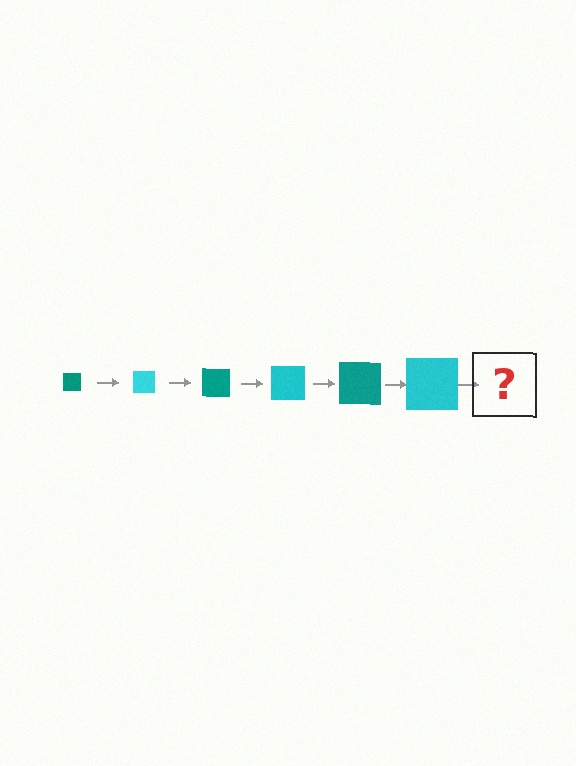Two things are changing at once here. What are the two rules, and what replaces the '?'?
The two rules are that the square grows larger each step and the color cycles through teal and cyan. The '?' should be a teal square, larger than the previous one.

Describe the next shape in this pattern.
It should be a teal square, larger than the previous one.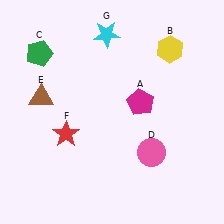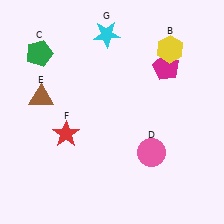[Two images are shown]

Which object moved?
The magenta pentagon (A) moved up.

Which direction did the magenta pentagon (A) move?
The magenta pentagon (A) moved up.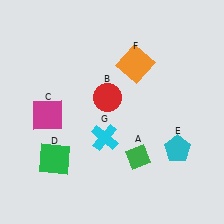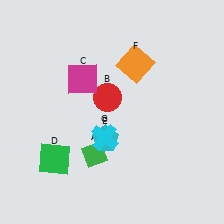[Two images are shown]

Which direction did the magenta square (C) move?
The magenta square (C) moved up.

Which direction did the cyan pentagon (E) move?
The cyan pentagon (E) moved left.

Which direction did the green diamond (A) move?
The green diamond (A) moved left.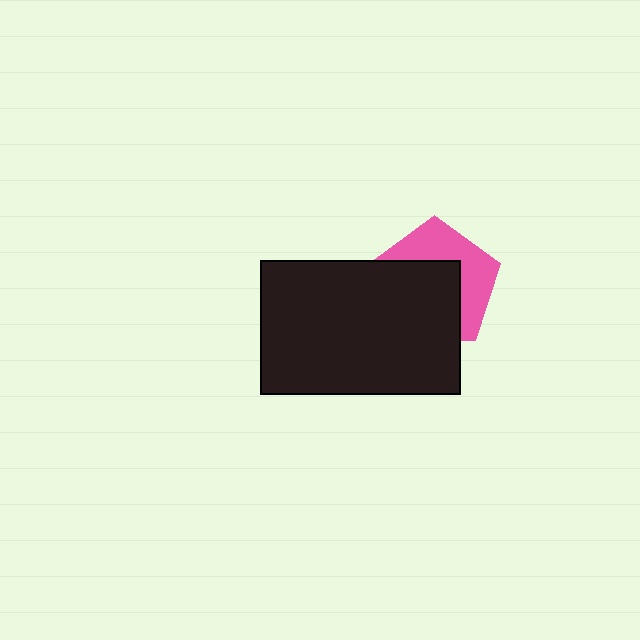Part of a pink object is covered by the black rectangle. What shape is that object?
It is a pentagon.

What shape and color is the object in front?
The object in front is a black rectangle.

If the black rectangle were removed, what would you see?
You would see the complete pink pentagon.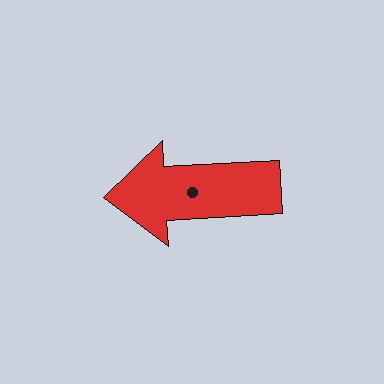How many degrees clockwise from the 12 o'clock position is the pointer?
Approximately 267 degrees.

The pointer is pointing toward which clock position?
Roughly 9 o'clock.